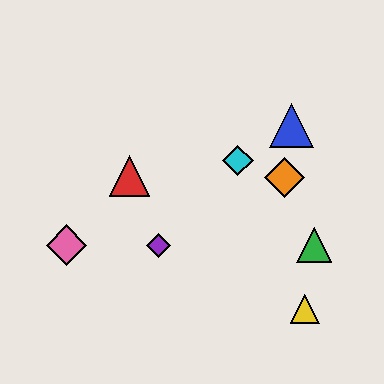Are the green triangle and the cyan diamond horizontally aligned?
No, the green triangle is at y≈245 and the cyan diamond is at y≈160.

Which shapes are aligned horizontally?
The green triangle, the purple diamond, the pink diamond are aligned horizontally.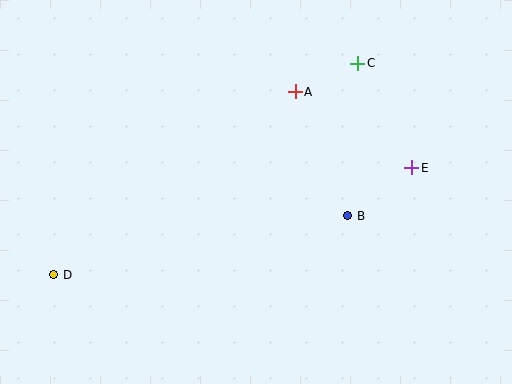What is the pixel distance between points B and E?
The distance between B and E is 80 pixels.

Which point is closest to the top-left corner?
Point D is closest to the top-left corner.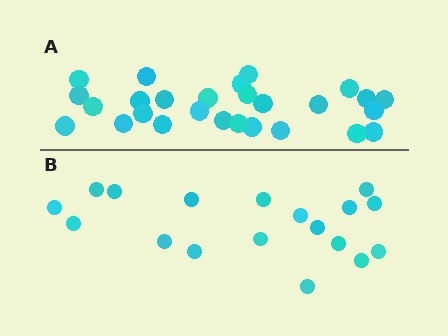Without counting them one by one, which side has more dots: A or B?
Region A (the top region) has more dots.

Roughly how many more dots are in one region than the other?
Region A has roughly 8 or so more dots than region B.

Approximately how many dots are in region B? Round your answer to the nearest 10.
About 20 dots. (The exact count is 18, which rounds to 20.)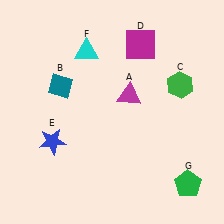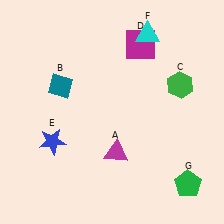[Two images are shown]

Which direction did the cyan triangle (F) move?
The cyan triangle (F) moved right.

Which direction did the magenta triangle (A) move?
The magenta triangle (A) moved down.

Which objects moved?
The objects that moved are: the magenta triangle (A), the cyan triangle (F).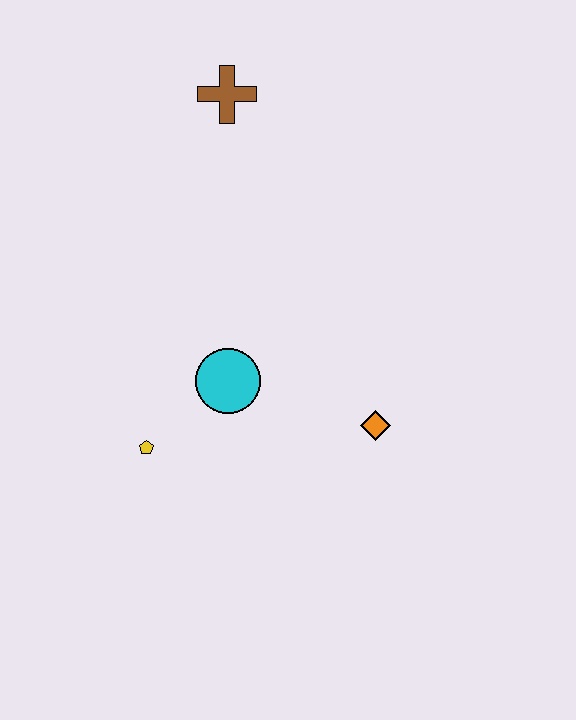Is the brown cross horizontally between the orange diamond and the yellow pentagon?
Yes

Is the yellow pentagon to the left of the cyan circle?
Yes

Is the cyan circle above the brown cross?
No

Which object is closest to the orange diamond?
The cyan circle is closest to the orange diamond.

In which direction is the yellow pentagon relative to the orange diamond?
The yellow pentagon is to the left of the orange diamond.